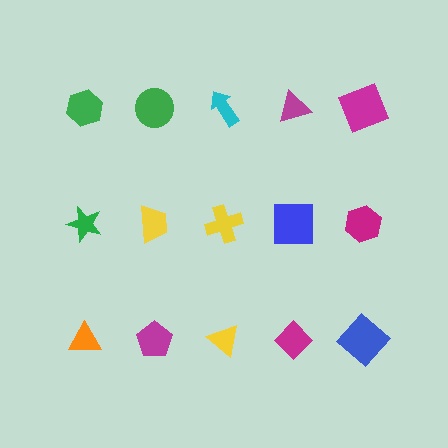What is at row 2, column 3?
A yellow cross.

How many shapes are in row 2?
5 shapes.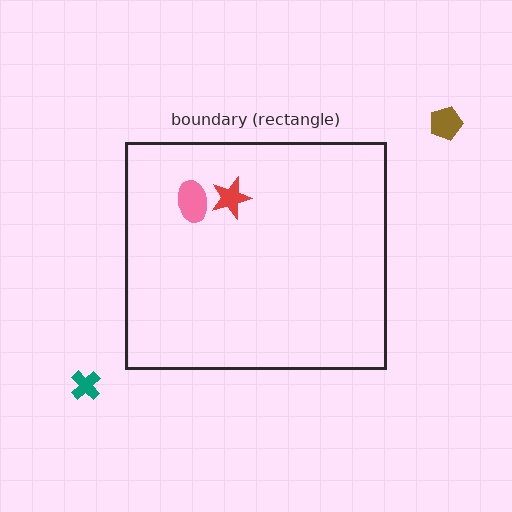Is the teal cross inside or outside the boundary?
Outside.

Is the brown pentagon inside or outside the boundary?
Outside.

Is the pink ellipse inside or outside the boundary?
Inside.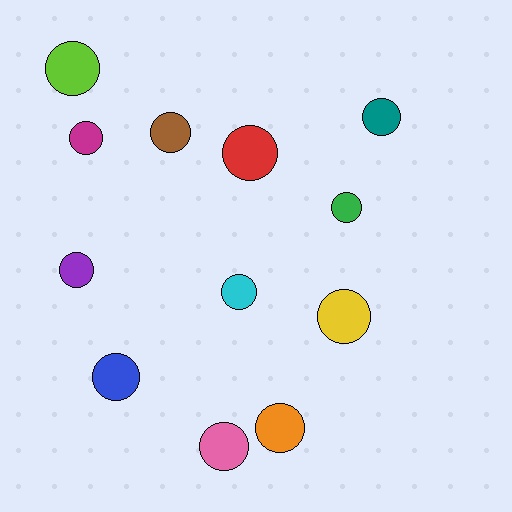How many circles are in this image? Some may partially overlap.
There are 12 circles.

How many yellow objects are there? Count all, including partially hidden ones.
There is 1 yellow object.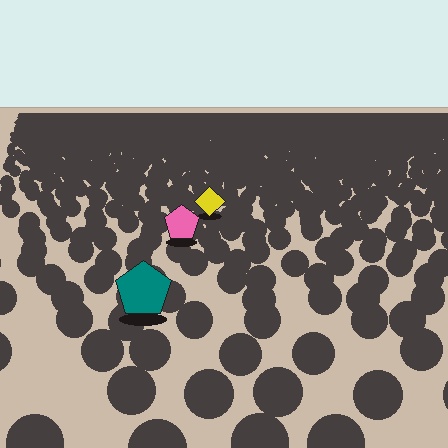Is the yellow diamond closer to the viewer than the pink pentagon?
No. The pink pentagon is closer — you can tell from the texture gradient: the ground texture is coarser near it.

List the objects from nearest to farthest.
From nearest to farthest: the teal pentagon, the pink pentagon, the yellow diamond.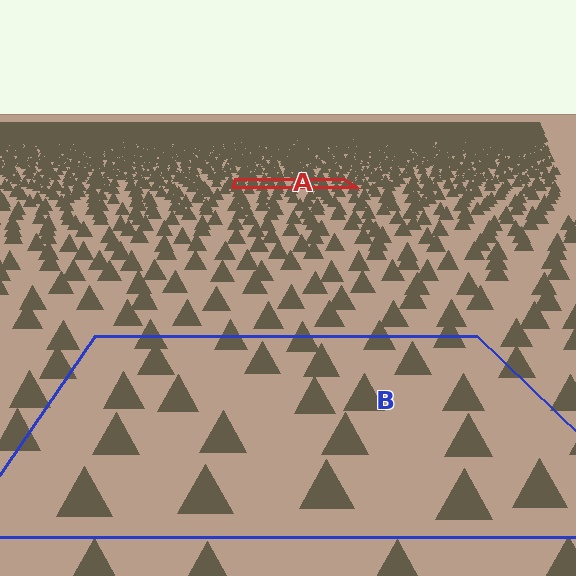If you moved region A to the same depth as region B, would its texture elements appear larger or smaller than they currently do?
They would appear larger. At a closer depth, the same texture elements are projected at a bigger on-screen size.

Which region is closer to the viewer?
Region B is closer. The texture elements there are larger and more spread out.